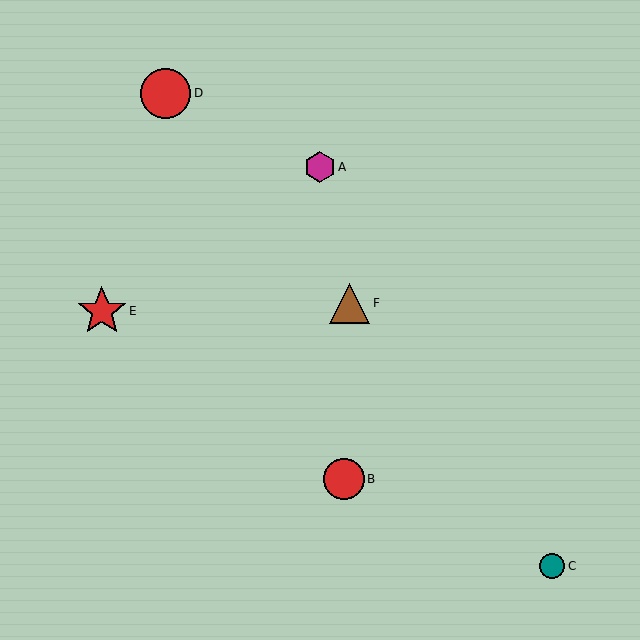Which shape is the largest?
The red circle (labeled D) is the largest.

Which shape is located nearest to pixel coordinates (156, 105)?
The red circle (labeled D) at (166, 93) is nearest to that location.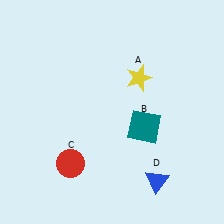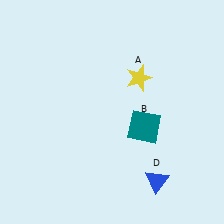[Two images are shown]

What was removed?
The red circle (C) was removed in Image 2.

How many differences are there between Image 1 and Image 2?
There is 1 difference between the two images.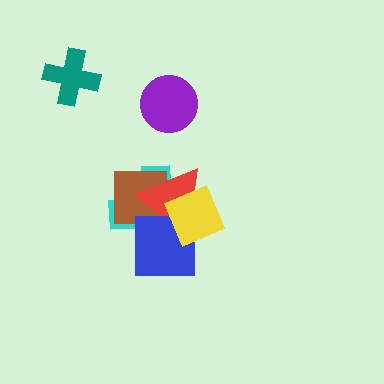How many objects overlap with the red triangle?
4 objects overlap with the red triangle.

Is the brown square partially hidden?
Yes, it is partially covered by another shape.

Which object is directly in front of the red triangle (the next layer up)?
The blue square is directly in front of the red triangle.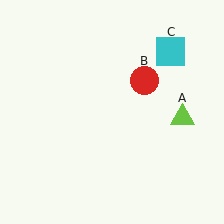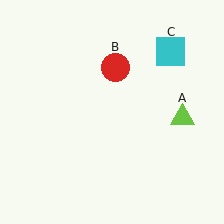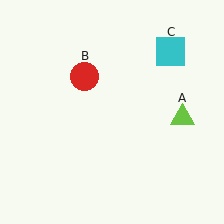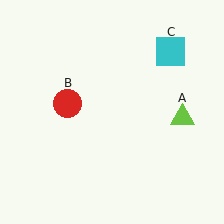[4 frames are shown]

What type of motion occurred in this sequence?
The red circle (object B) rotated counterclockwise around the center of the scene.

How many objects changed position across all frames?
1 object changed position: red circle (object B).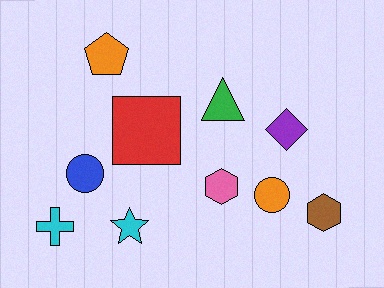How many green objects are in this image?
There is 1 green object.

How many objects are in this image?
There are 10 objects.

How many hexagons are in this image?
There are 2 hexagons.